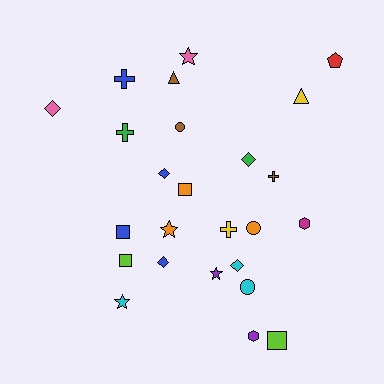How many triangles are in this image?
There are 2 triangles.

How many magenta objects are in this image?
There is 1 magenta object.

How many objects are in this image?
There are 25 objects.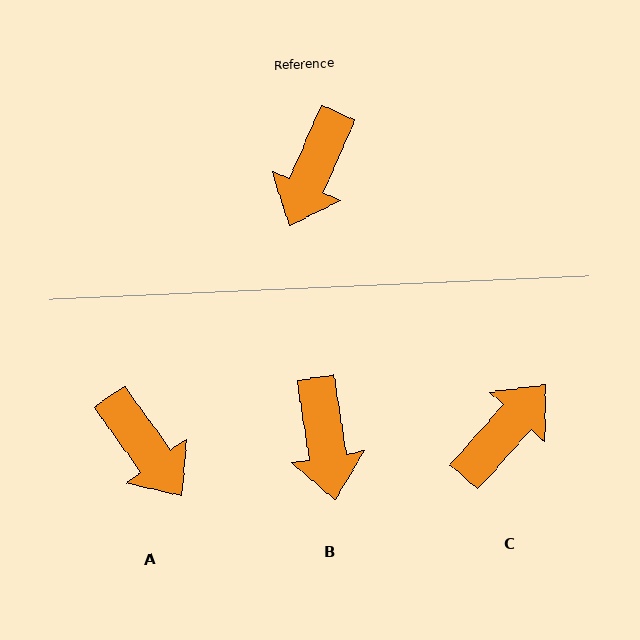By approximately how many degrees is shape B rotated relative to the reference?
Approximately 32 degrees counter-clockwise.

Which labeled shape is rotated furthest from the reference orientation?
C, about 162 degrees away.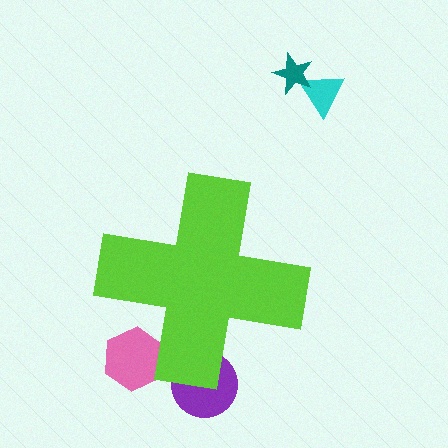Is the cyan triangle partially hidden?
No, the cyan triangle is fully visible.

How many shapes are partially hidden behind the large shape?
2 shapes are partially hidden.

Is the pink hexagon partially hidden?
Yes, the pink hexagon is partially hidden behind the lime cross.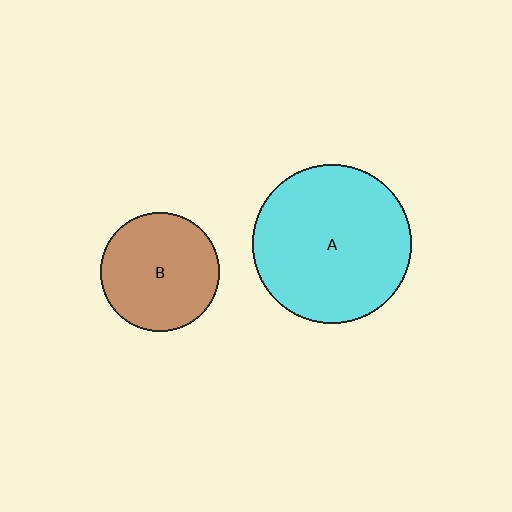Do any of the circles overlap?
No, none of the circles overlap.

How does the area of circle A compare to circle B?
Approximately 1.8 times.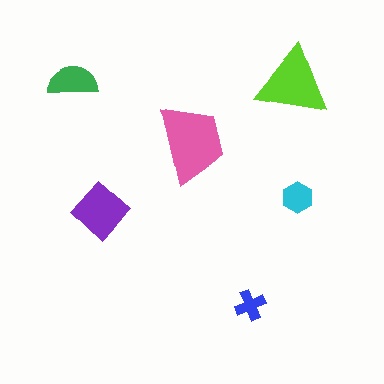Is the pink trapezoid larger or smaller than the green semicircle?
Larger.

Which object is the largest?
The pink trapezoid.